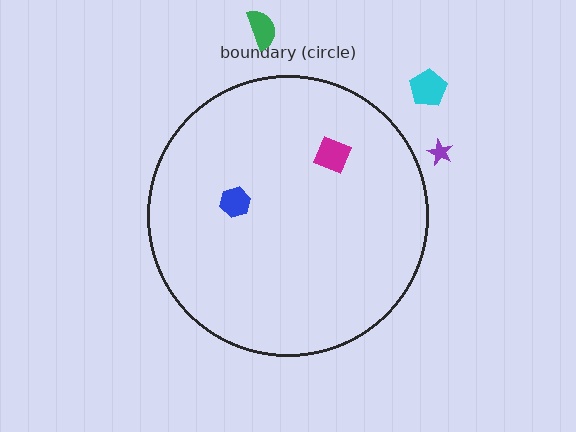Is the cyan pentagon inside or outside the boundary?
Outside.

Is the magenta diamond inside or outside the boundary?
Inside.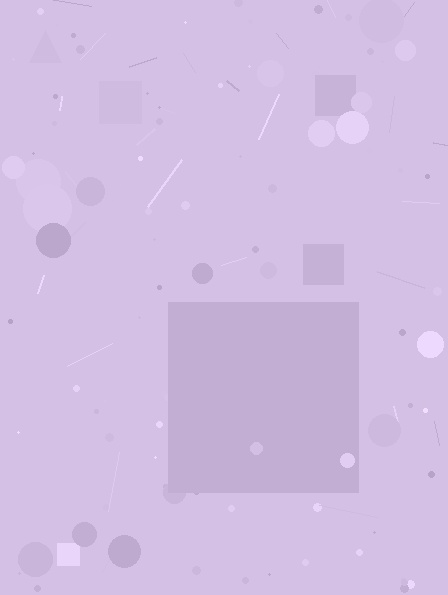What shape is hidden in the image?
A square is hidden in the image.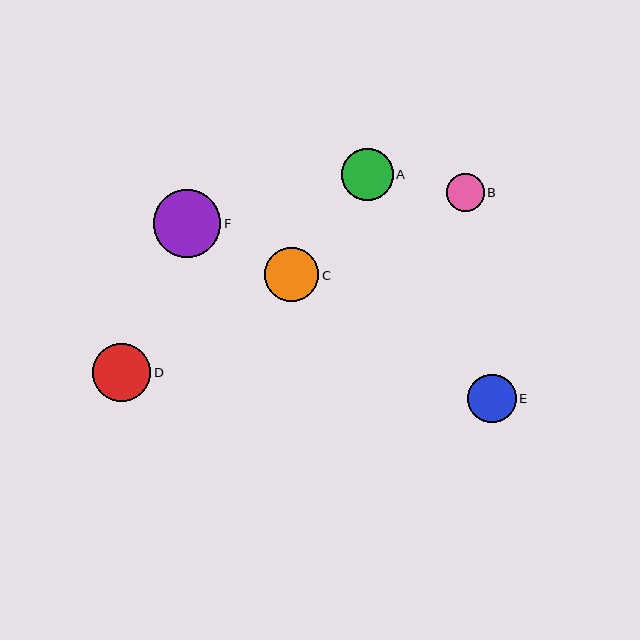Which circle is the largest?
Circle F is the largest with a size of approximately 68 pixels.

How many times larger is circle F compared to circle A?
Circle F is approximately 1.3 times the size of circle A.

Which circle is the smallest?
Circle B is the smallest with a size of approximately 38 pixels.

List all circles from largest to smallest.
From largest to smallest: F, D, C, A, E, B.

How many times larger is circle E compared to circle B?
Circle E is approximately 1.3 times the size of circle B.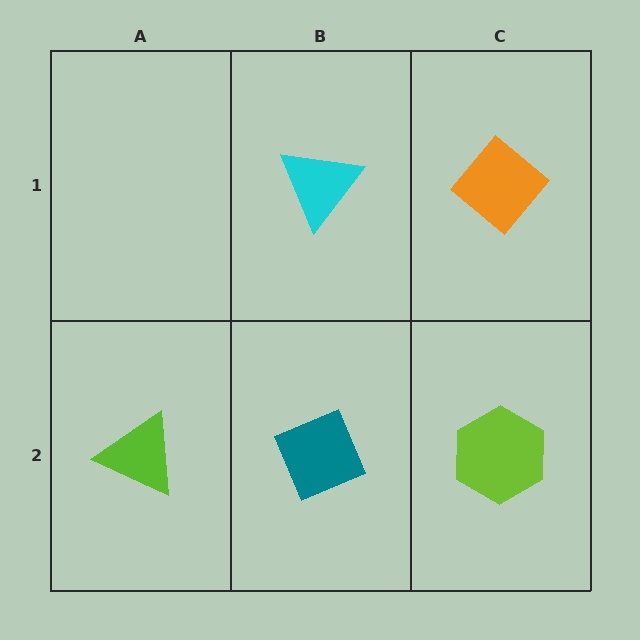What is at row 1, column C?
An orange diamond.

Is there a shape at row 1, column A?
No, that cell is empty.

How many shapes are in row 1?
2 shapes.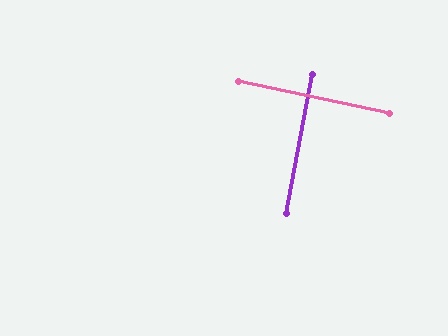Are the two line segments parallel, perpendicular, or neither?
Perpendicular — they meet at approximately 89°.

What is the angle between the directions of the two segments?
Approximately 89 degrees.